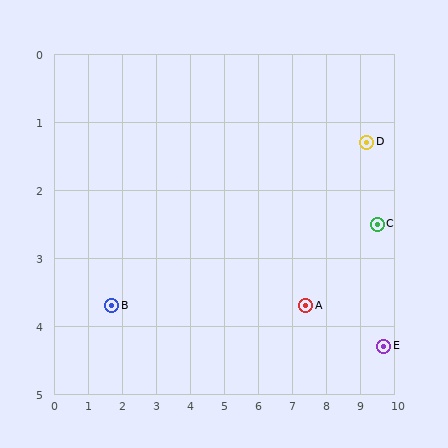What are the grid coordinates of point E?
Point E is at approximately (9.7, 4.3).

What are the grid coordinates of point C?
Point C is at approximately (9.5, 2.5).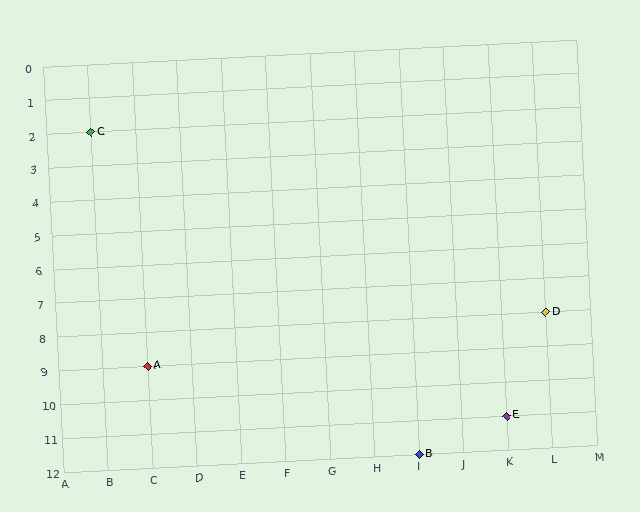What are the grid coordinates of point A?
Point A is at grid coordinates (C, 9).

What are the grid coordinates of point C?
Point C is at grid coordinates (B, 2).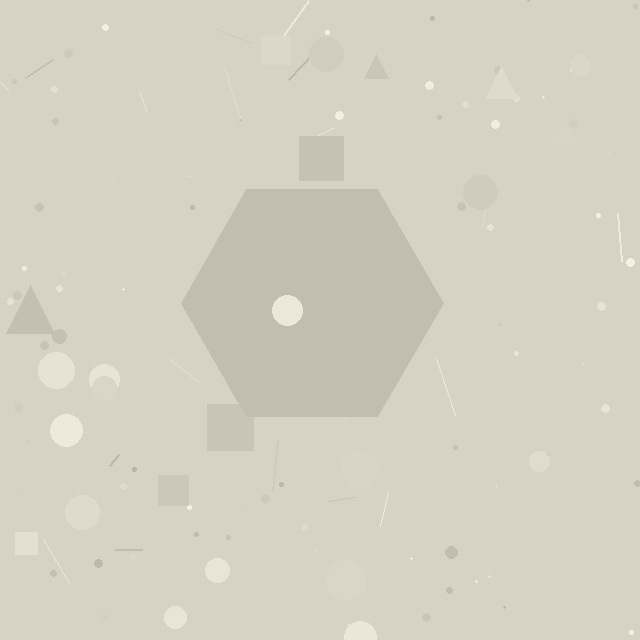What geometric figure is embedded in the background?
A hexagon is embedded in the background.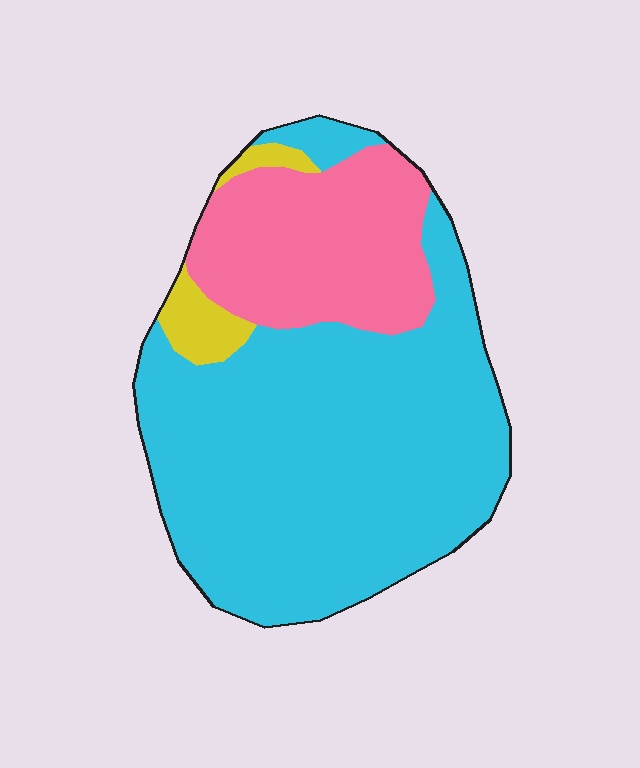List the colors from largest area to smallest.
From largest to smallest: cyan, pink, yellow.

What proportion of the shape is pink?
Pink covers about 25% of the shape.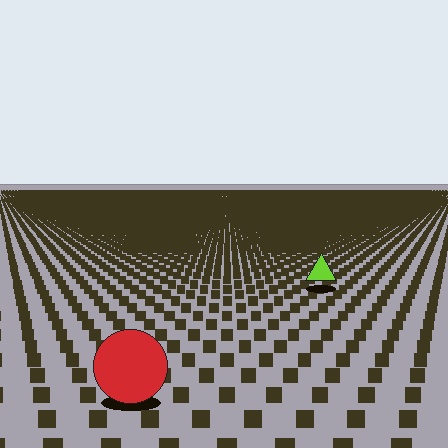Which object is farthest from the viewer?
The lime triangle is farthest from the viewer. It appears smaller and the ground texture around it is denser.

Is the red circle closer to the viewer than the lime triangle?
Yes. The red circle is closer — you can tell from the texture gradient: the ground texture is coarser near it.